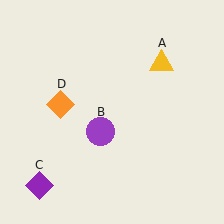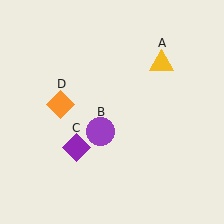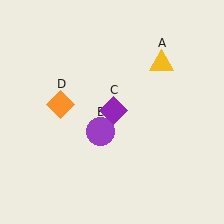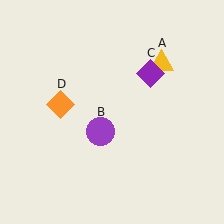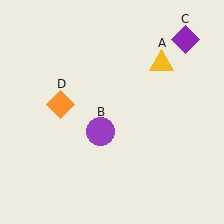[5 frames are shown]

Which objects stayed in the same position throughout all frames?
Yellow triangle (object A) and purple circle (object B) and orange diamond (object D) remained stationary.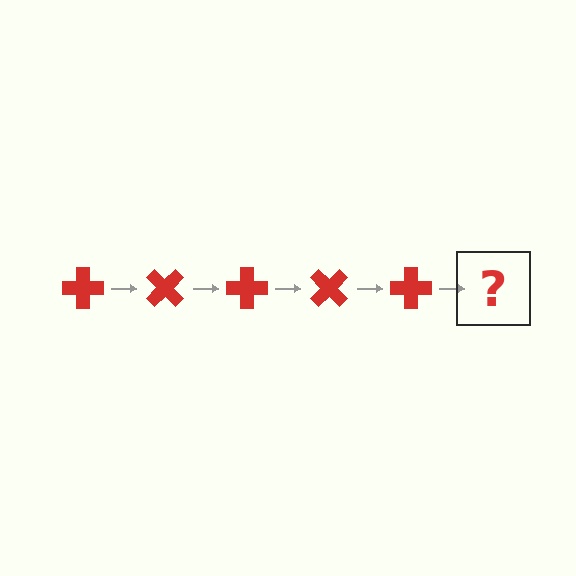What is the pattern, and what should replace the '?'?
The pattern is that the cross rotates 45 degrees each step. The '?' should be a red cross rotated 225 degrees.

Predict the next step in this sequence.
The next step is a red cross rotated 225 degrees.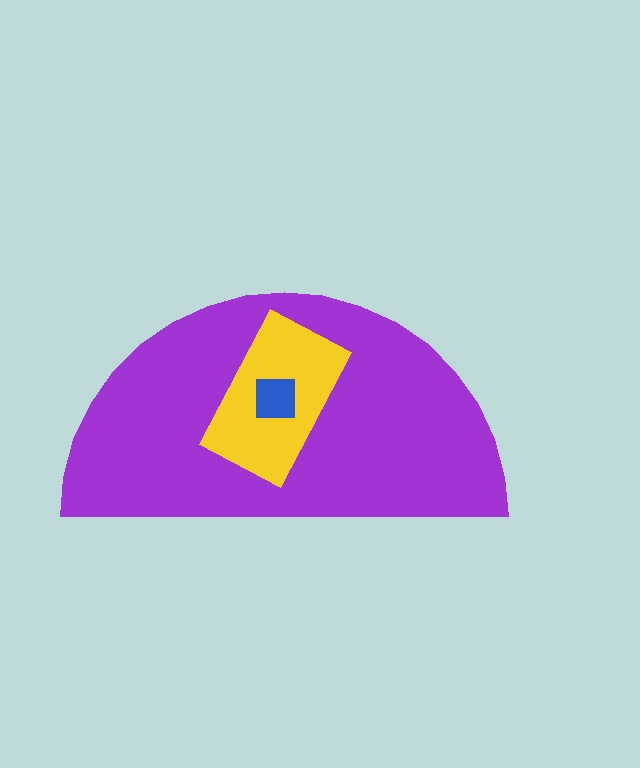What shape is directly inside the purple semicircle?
The yellow rectangle.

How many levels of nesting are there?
3.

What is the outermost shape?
The purple semicircle.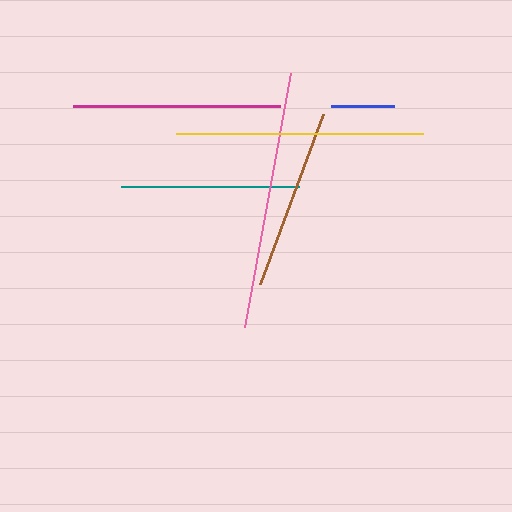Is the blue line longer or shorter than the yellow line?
The yellow line is longer than the blue line.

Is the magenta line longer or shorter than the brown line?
The magenta line is longer than the brown line.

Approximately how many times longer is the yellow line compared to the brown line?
The yellow line is approximately 1.4 times the length of the brown line.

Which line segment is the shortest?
The blue line is the shortest at approximately 63 pixels.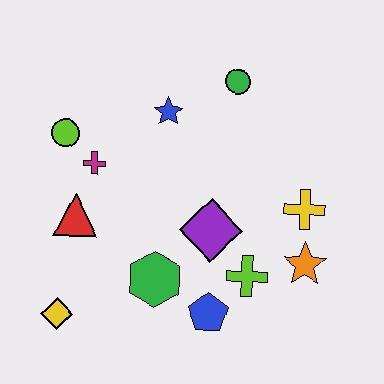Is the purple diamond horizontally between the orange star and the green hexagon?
Yes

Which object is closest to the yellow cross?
The orange star is closest to the yellow cross.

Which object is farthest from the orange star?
The lime circle is farthest from the orange star.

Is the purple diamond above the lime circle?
No